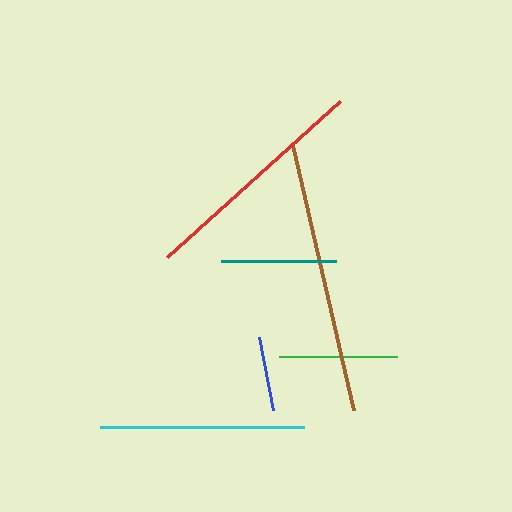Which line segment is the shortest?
The blue line is the shortest at approximately 74 pixels.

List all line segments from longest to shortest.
From longest to shortest: brown, red, cyan, green, teal, blue.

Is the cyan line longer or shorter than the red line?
The red line is longer than the cyan line.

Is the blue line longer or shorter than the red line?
The red line is longer than the blue line.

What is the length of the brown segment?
The brown segment is approximately 272 pixels long.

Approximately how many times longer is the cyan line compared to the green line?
The cyan line is approximately 1.7 times the length of the green line.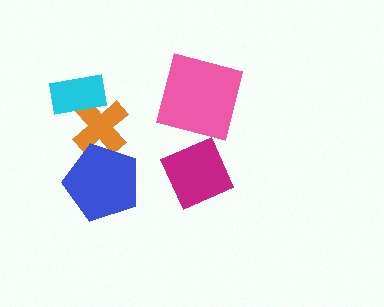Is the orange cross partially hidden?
Yes, it is partially covered by another shape.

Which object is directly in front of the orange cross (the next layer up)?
The cyan rectangle is directly in front of the orange cross.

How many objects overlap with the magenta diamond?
0 objects overlap with the magenta diamond.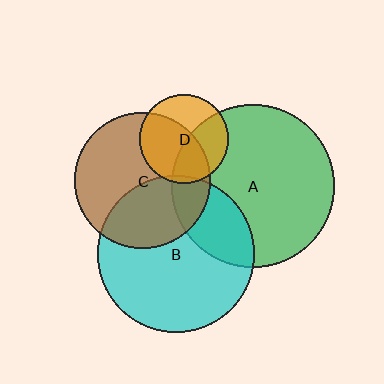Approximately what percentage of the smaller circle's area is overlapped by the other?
Approximately 5%.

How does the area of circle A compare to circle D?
Approximately 3.4 times.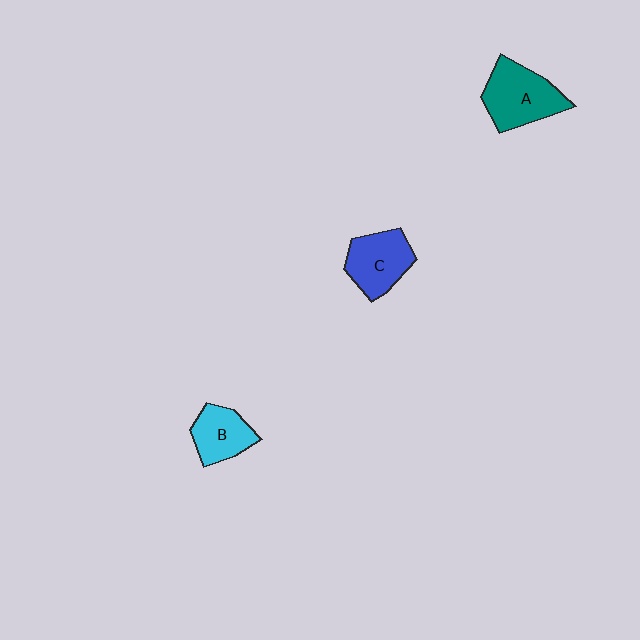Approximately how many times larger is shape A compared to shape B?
Approximately 1.4 times.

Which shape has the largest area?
Shape A (teal).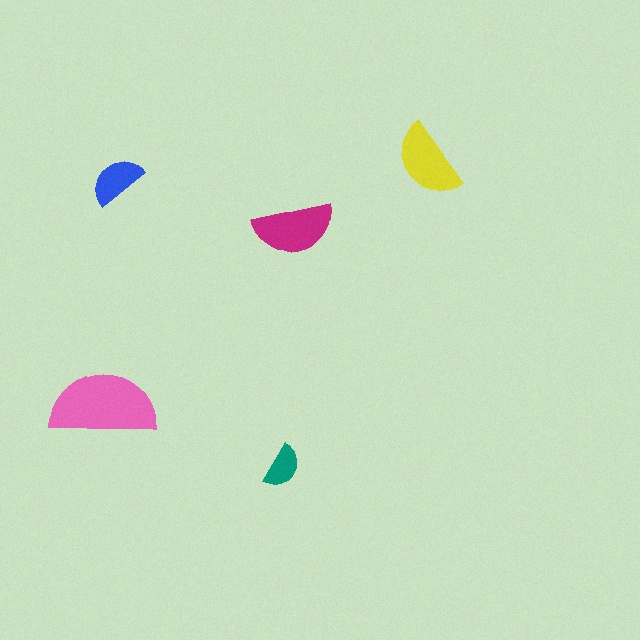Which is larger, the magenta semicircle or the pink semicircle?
The pink one.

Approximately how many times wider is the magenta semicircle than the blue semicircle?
About 1.5 times wider.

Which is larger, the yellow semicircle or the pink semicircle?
The pink one.